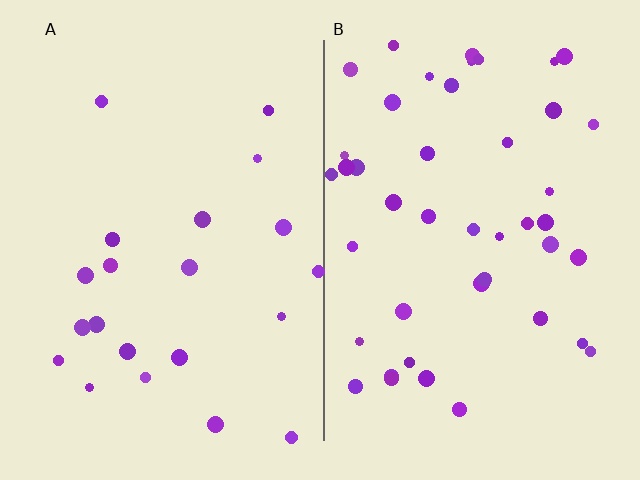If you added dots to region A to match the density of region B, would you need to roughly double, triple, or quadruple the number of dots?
Approximately double.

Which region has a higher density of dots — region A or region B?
B (the right).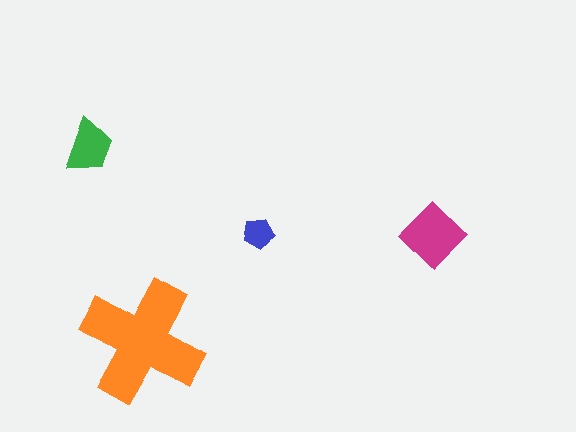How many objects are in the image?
There are 4 objects in the image.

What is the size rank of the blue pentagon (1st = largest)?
4th.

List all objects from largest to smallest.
The orange cross, the magenta diamond, the green trapezoid, the blue pentagon.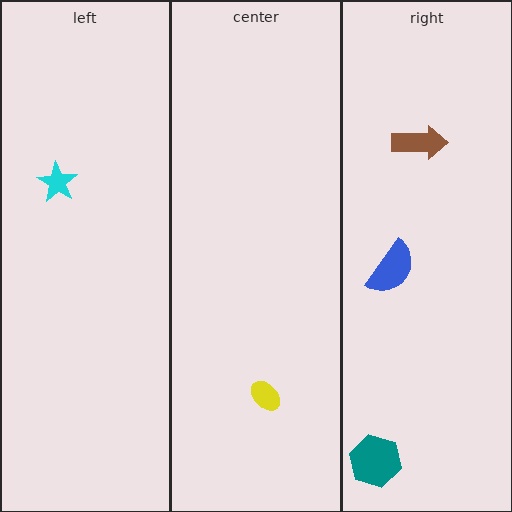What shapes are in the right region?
The blue semicircle, the teal hexagon, the brown arrow.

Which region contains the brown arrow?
The right region.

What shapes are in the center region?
The yellow ellipse.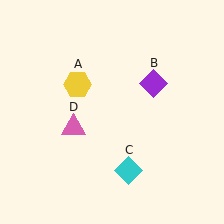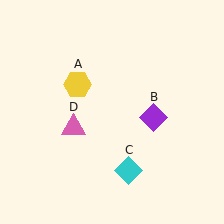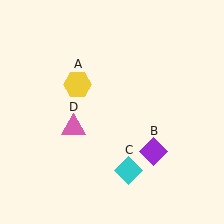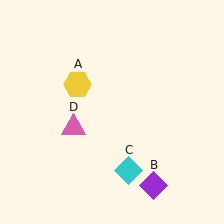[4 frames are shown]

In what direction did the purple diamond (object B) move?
The purple diamond (object B) moved down.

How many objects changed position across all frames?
1 object changed position: purple diamond (object B).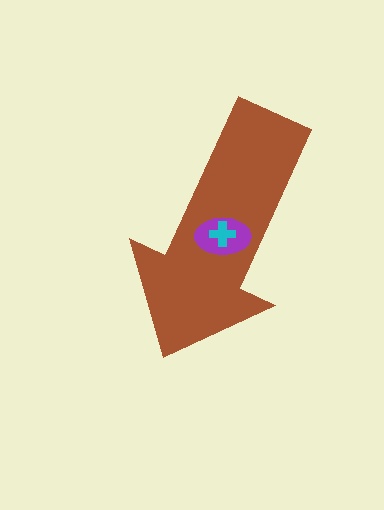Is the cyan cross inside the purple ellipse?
Yes.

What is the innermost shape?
The cyan cross.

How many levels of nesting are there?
3.